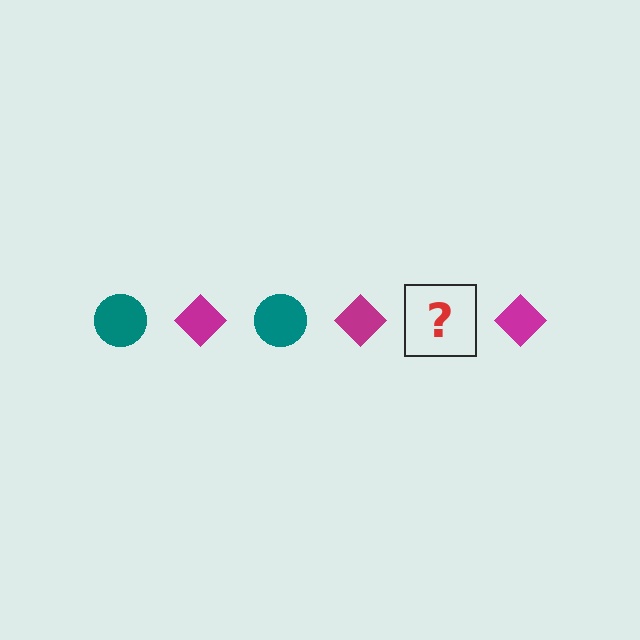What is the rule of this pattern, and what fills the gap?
The rule is that the pattern alternates between teal circle and magenta diamond. The gap should be filled with a teal circle.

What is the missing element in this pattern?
The missing element is a teal circle.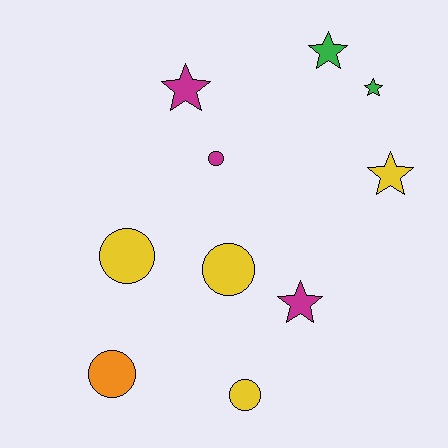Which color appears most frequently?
Yellow, with 4 objects.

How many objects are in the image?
There are 10 objects.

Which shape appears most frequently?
Circle, with 5 objects.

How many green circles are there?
There are no green circles.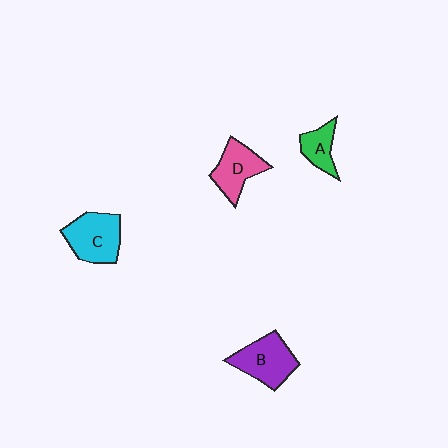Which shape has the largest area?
Shape C (cyan).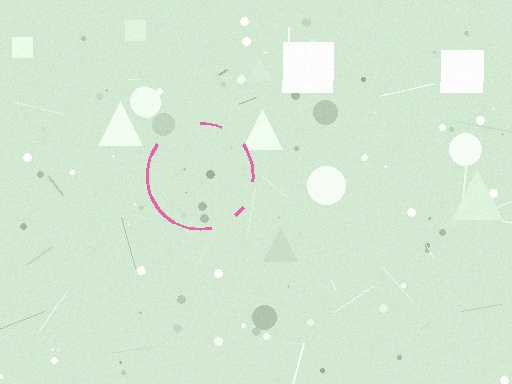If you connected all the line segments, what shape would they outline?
They would outline a circle.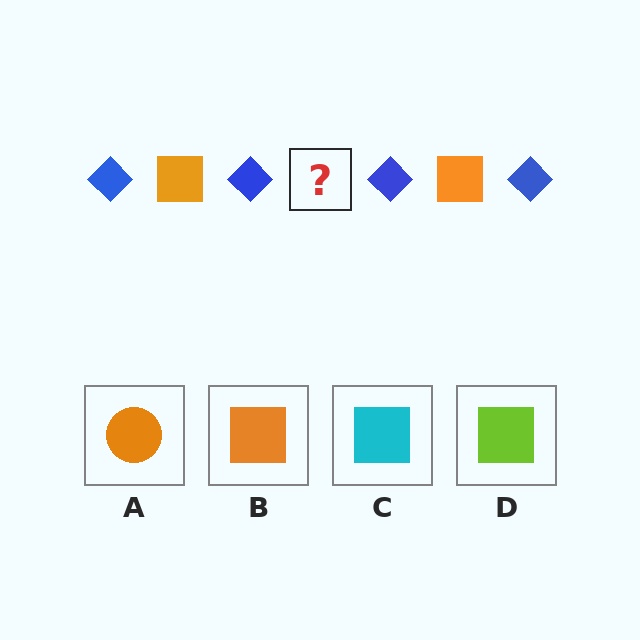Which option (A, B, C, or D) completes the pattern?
B.